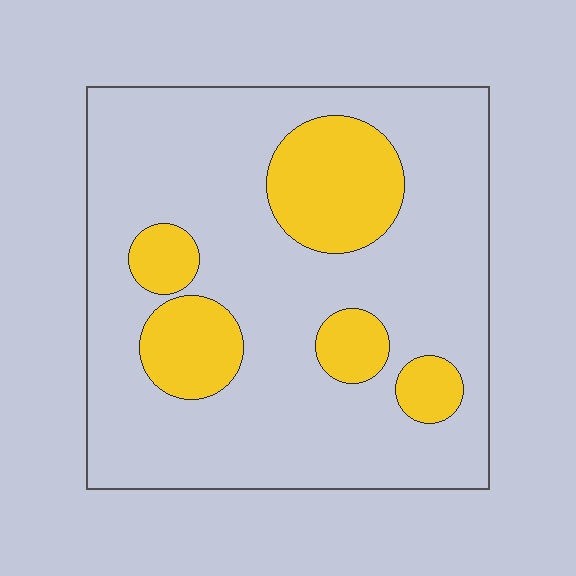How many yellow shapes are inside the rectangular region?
5.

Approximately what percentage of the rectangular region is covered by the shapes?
Approximately 20%.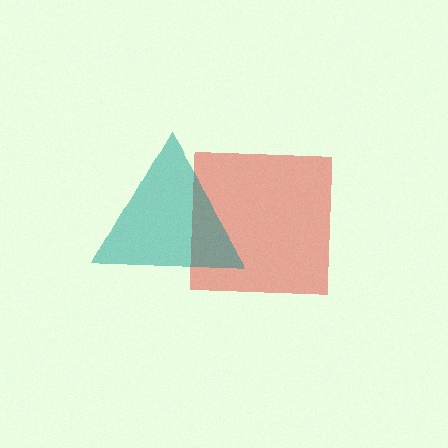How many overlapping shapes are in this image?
There are 2 overlapping shapes in the image.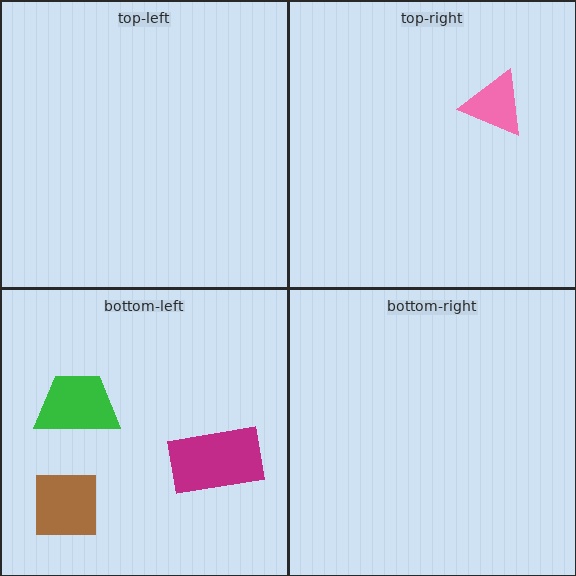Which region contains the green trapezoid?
The bottom-left region.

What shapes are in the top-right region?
The pink triangle.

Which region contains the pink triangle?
The top-right region.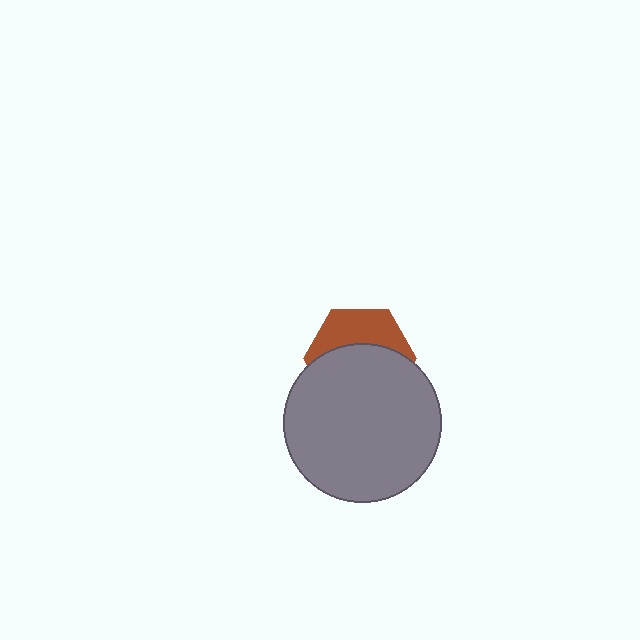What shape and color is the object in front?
The object in front is a gray circle.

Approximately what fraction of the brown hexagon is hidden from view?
Roughly 61% of the brown hexagon is hidden behind the gray circle.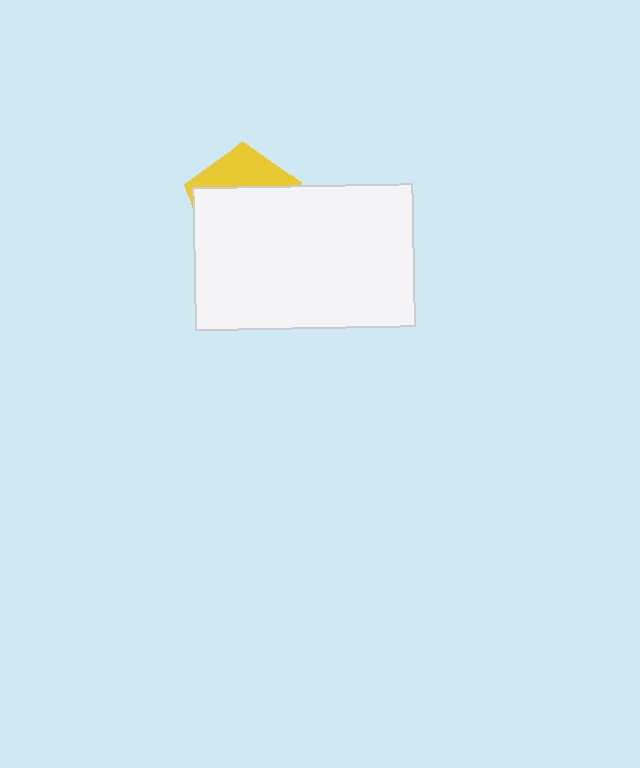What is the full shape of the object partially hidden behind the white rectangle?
The partially hidden object is a yellow pentagon.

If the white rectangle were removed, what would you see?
You would see the complete yellow pentagon.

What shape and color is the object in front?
The object in front is a white rectangle.